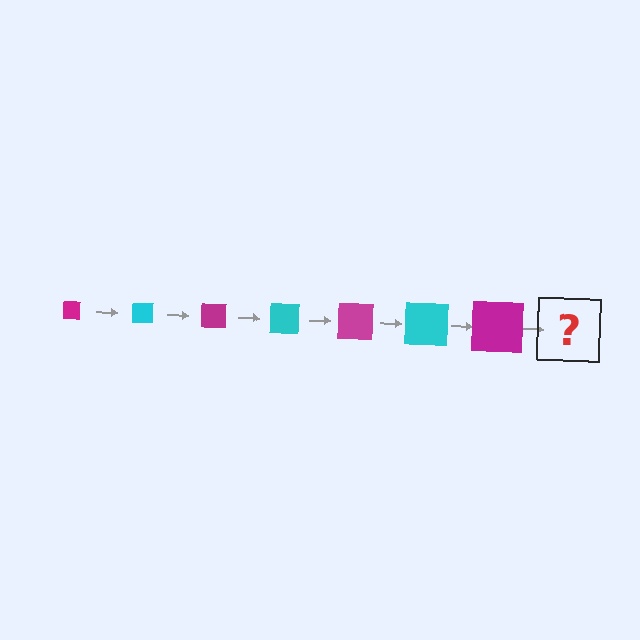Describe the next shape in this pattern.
It should be a cyan square, larger than the previous one.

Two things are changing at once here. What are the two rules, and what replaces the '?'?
The two rules are that the square grows larger each step and the color cycles through magenta and cyan. The '?' should be a cyan square, larger than the previous one.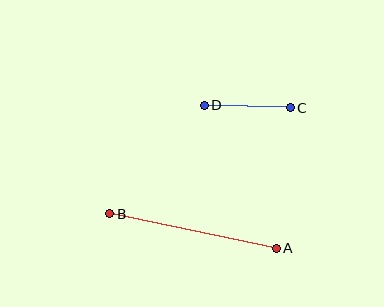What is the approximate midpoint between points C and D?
The midpoint is at approximately (247, 107) pixels.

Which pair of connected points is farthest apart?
Points A and B are farthest apart.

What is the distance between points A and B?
The distance is approximately 170 pixels.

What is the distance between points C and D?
The distance is approximately 86 pixels.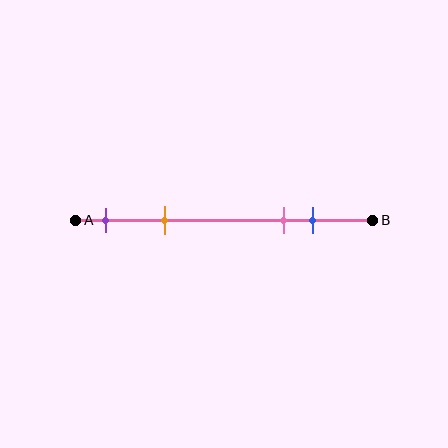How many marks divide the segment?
There are 4 marks dividing the segment.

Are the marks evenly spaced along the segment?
No, the marks are not evenly spaced.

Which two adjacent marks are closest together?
The pink and blue marks are the closest adjacent pair.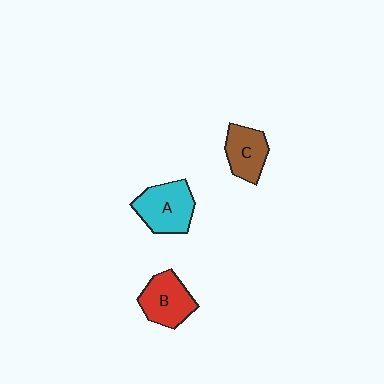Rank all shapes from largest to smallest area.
From largest to smallest: A (cyan), B (red), C (brown).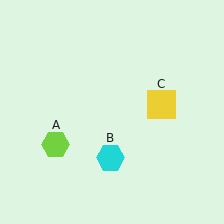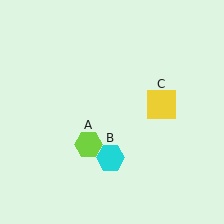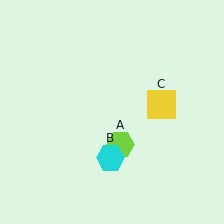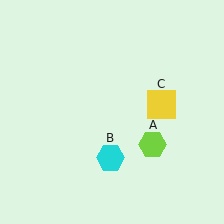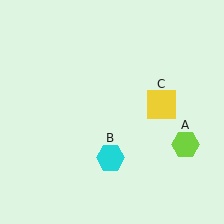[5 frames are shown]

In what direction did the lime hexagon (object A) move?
The lime hexagon (object A) moved right.